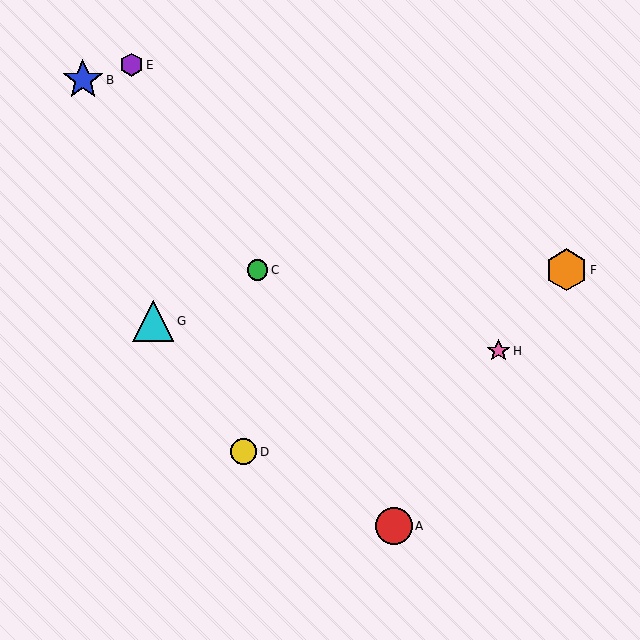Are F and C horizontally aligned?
Yes, both are at y≈270.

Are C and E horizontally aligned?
No, C is at y≈270 and E is at y≈65.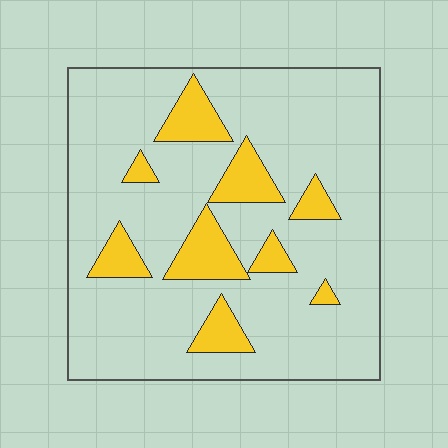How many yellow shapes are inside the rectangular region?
9.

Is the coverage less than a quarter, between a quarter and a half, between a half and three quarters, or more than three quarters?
Less than a quarter.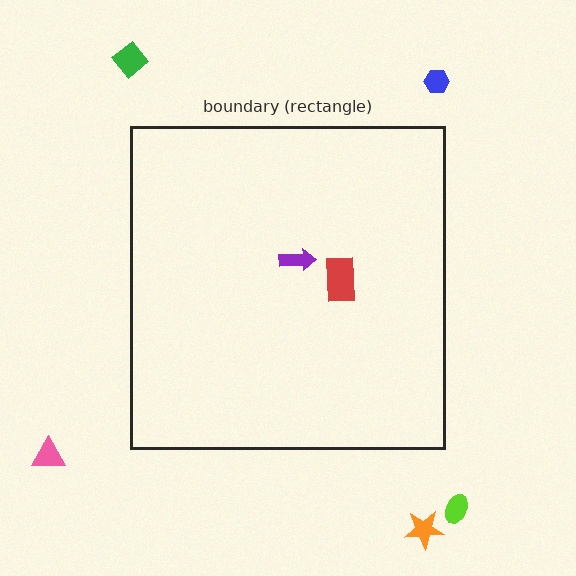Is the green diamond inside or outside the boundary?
Outside.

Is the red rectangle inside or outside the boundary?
Inside.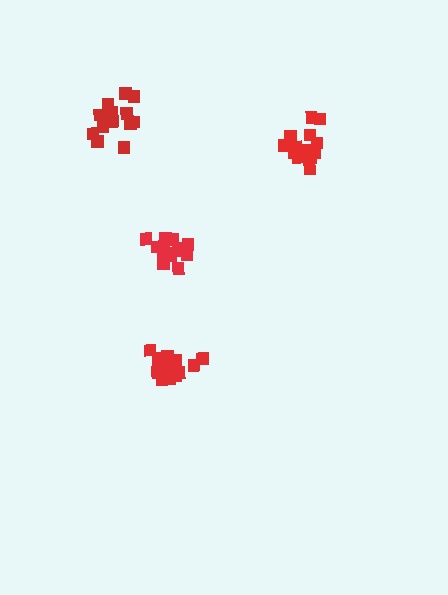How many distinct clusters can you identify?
There are 4 distinct clusters.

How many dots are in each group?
Group 1: 19 dots, Group 2: 17 dots, Group 3: 15 dots, Group 4: 15 dots (66 total).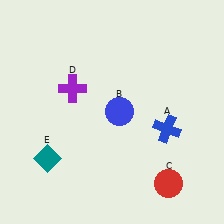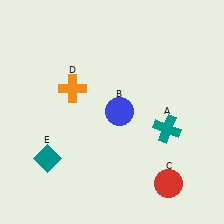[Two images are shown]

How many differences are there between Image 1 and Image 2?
There are 2 differences between the two images.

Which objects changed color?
A changed from blue to teal. D changed from purple to orange.